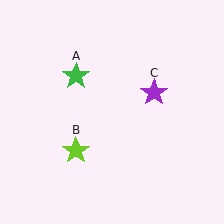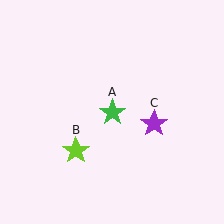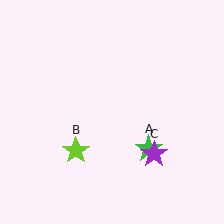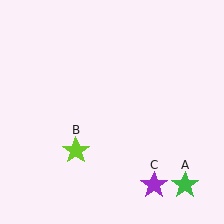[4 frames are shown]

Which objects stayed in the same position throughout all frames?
Lime star (object B) remained stationary.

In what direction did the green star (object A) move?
The green star (object A) moved down and to the right.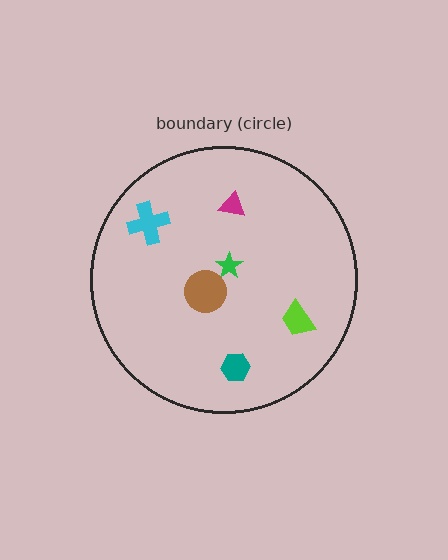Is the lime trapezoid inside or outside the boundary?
Inside.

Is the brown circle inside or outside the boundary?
Inside.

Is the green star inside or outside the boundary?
Inside.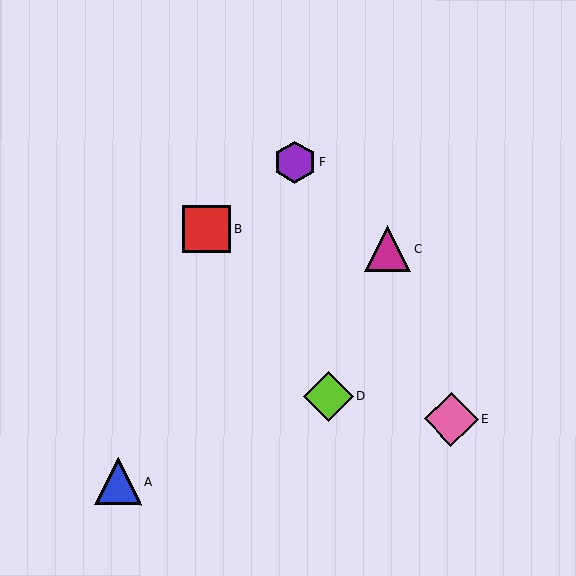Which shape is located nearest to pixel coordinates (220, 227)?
The red square (labeled B) at (207, 229) is nearest to that location.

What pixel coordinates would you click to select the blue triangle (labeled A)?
Click at (118, 481) to select the blue triangle A.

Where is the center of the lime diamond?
The center of the lime diamond is at (328, 396).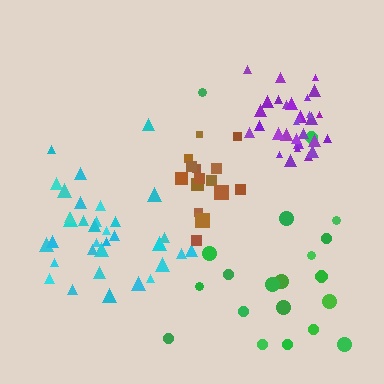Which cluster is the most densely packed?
Purple.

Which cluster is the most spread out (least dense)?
Green.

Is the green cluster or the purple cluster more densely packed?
Purple.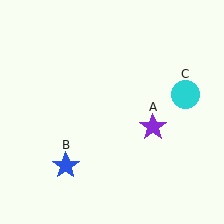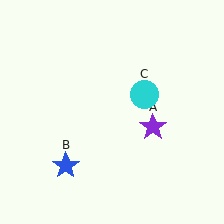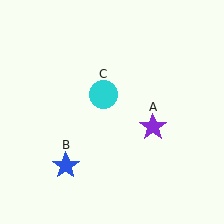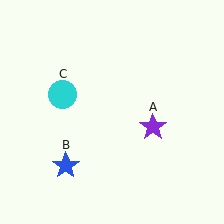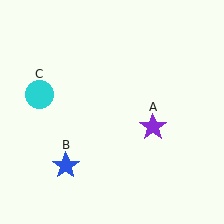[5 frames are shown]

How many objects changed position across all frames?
1 object changed position: cyan circle (object C).